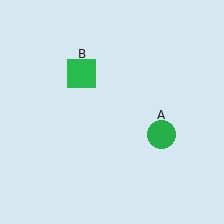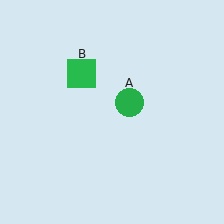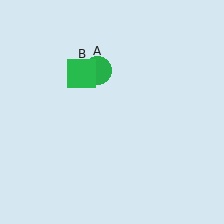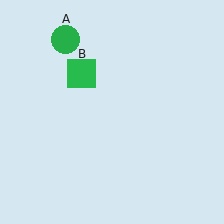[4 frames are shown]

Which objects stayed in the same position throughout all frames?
Green square (object B) remained stationary.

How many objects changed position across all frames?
1 object changed position: green circle (object A).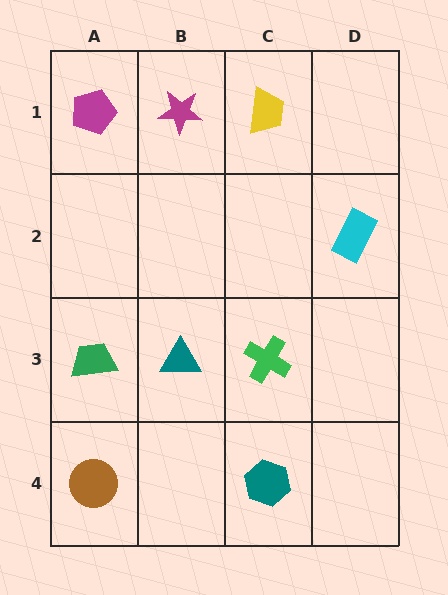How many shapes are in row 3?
3 shapes.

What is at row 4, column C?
A teal hexagon.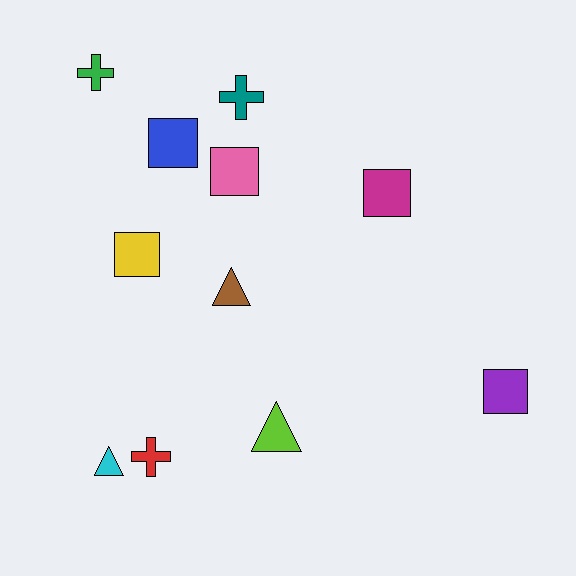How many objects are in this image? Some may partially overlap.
There are 11 objects.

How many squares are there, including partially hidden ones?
There are 5 squares.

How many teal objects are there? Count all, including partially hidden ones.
There is 1 teal object.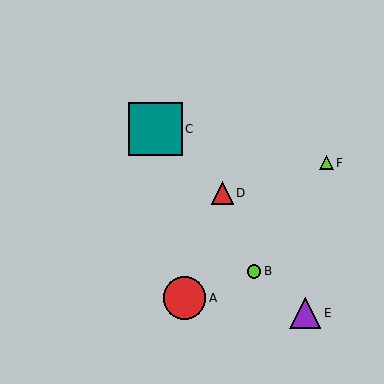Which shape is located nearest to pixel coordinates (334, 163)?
The lime triangle (labeled F) at (326, 163) is nearest to that location.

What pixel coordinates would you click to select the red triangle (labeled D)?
Click at (222, 193) to select the red triangle D.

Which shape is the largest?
The teal square (labeled C) is the largest.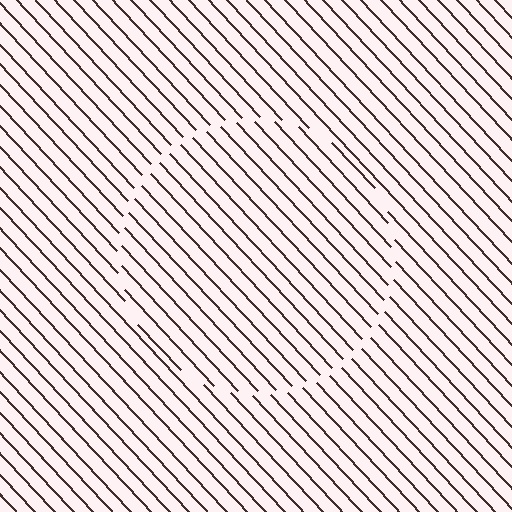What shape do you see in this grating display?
An illusory circle. The interior of the shape contains the same grating, shifted by half a period — the contour is defined by the phase discontinuity where line-ends from the inner and outer gratings abut.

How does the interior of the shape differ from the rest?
The interior of the shape contains the same grating, shifted by half a period — the contour is defined by the phase discontinuity where line-ends from the inner and outer gratings abut.